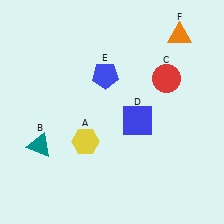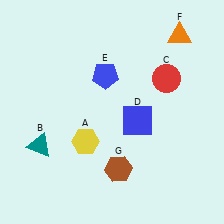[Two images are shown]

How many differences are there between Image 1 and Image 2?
There is 1 difference between the two images.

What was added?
A brown hexagon (G) was added in Image 2.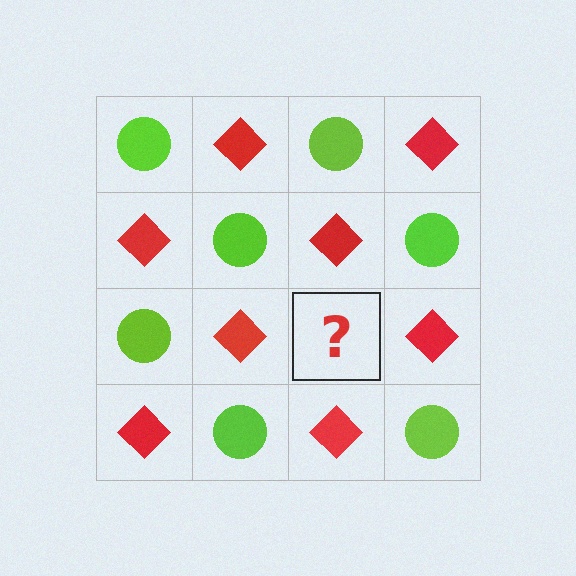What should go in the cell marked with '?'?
The missing cell should contain a lime circle.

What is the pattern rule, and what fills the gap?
The rule is that it alternates lime circle and red diamond in a checkerboard pattern. The gap should be filled with a lime circle.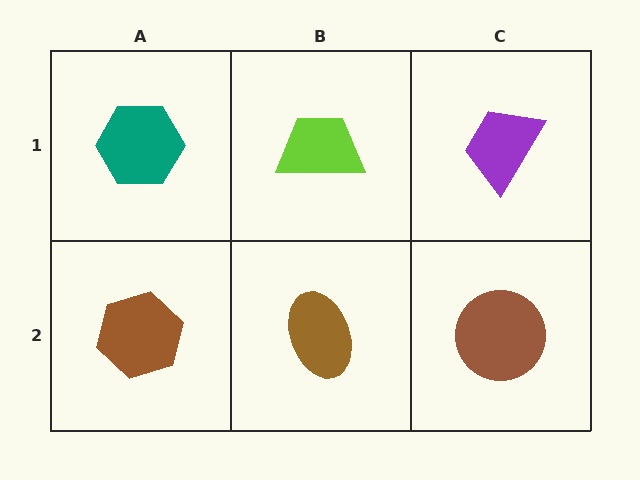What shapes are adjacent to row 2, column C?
A purple trapezoid (row 1, column C), a brown ellipse (row 2, column B).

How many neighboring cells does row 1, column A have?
2.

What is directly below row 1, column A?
A brown hexagon.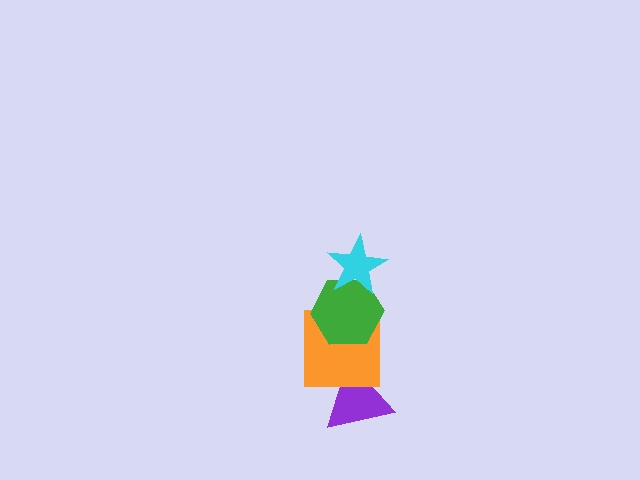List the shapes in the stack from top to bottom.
From top to bottom: the cyan star, the green hexagon, the orange square, the purple triangle.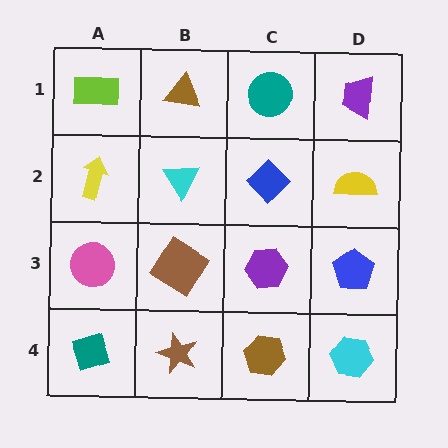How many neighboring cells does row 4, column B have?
3.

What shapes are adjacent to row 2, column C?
A teal circle (row 1, column C), a purple hexagon (row 3, column C), a cyan triangle (row 2, column B), a yellow semicircle (row 2, column D).